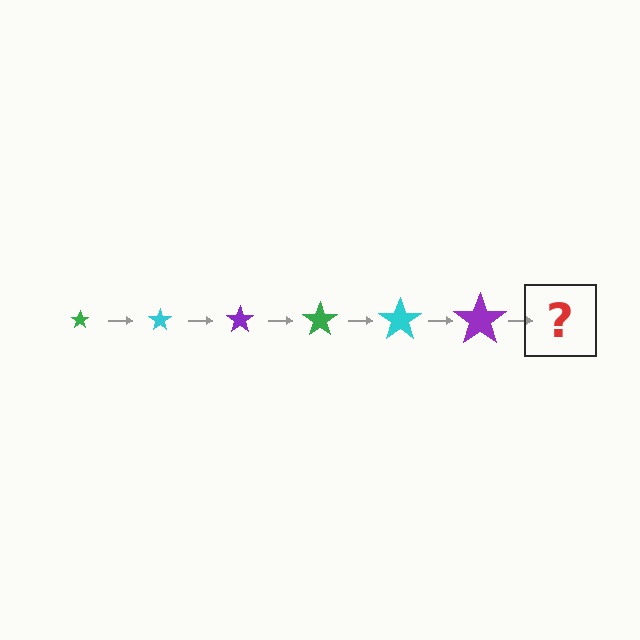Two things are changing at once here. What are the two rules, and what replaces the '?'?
The two rules are that the star grows larger each step and the color cycles through green, cyan, and purple. The '?' should be a green star, larger than the previous one.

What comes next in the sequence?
The next element should be a green star, larger than the previous one.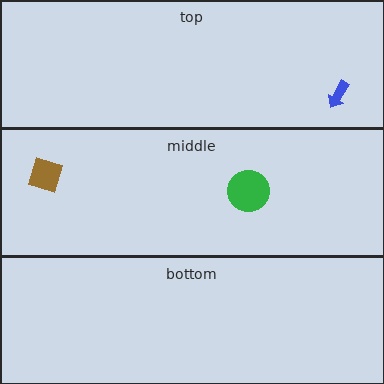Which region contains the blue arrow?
The top region.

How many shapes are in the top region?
1.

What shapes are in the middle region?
The green circle, the brown diamond.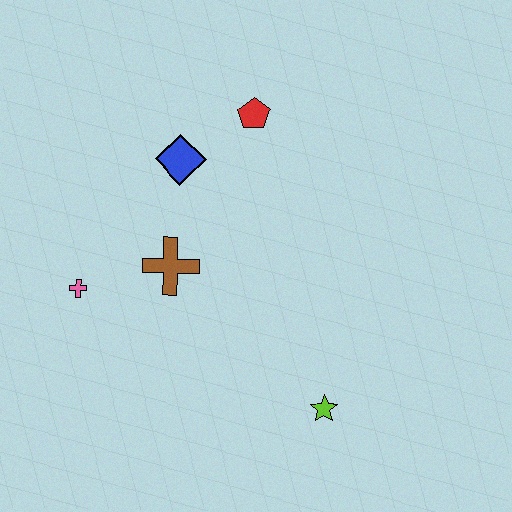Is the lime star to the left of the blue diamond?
No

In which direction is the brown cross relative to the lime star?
The brown cross is to the left of the lime star.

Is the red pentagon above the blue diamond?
Yes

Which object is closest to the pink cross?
The brown cross is closest to the pink cross.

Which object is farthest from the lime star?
The red pentagon is farthest from the lime star.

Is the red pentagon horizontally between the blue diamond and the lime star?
Yes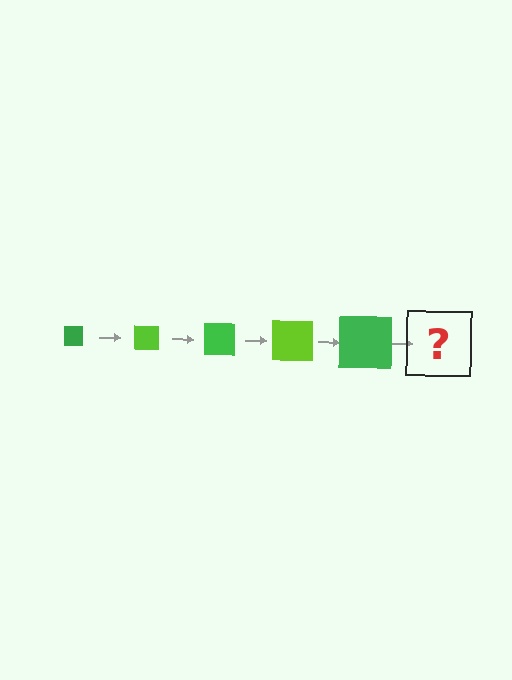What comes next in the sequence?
The next element should be a lime square, larger than the previous one.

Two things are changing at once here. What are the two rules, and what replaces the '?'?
The two rules are that the square grows larger each step and the color cycles through green and lime. The '?' should be a lime square, larger than the previous one.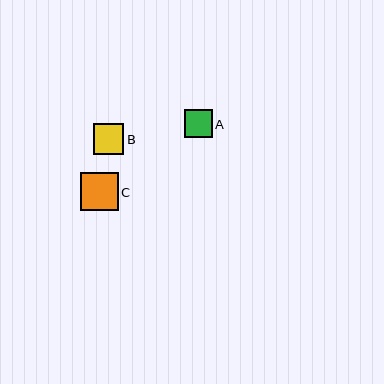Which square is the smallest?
Square A is the smallest with a size of approximately 28 pixels.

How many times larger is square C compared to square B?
Square C is approximately 1.2 times the size of square B.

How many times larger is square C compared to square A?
Square C is approximately 1.4 times the size of square A.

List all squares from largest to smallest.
From largest to smallest: C, B, A.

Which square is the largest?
Square C is the largest with a size of approximately 38 pixels.